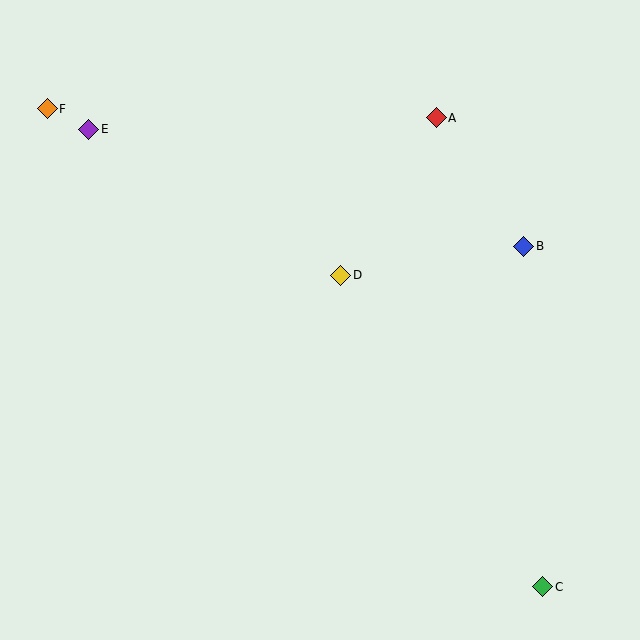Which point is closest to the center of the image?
Point D at (340, 275) is closest to the center.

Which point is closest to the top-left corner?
Point F is closest to the top-left corner.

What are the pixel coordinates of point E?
Point E is at (89, 129).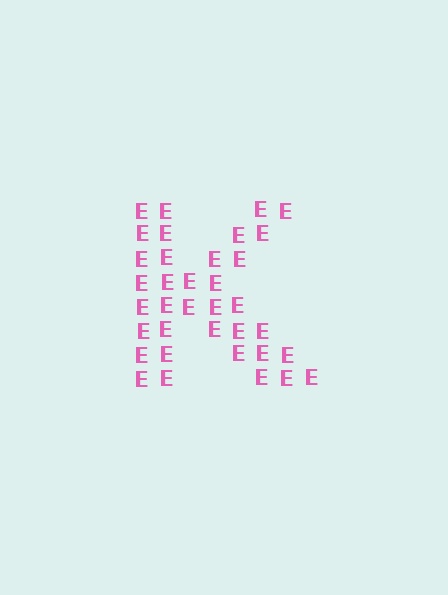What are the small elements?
The small elements are letter E's.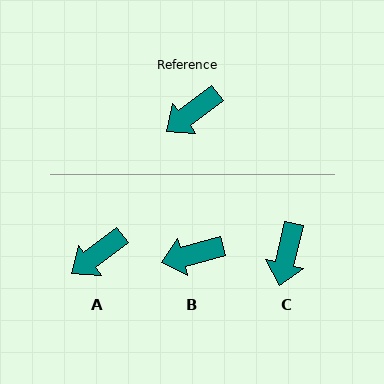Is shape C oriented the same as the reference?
No, it is off by about 39 degrees.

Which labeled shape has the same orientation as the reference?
A.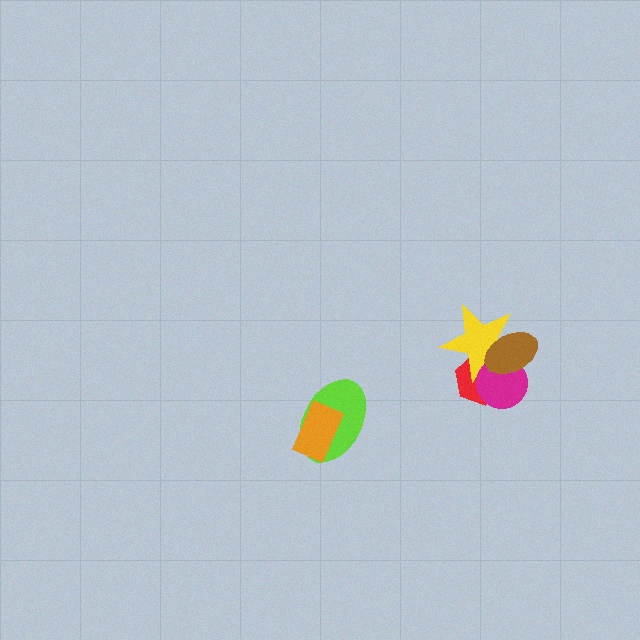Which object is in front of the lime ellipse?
The orange rectangle is in front of the lime ellipse.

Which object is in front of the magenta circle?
The brown ellipse is in front of the magenta circle.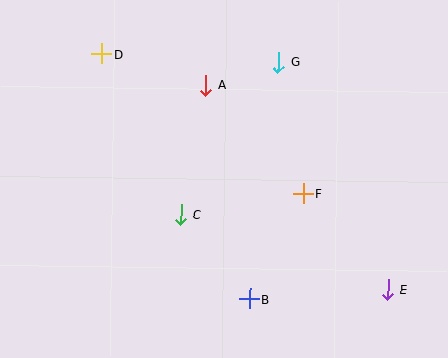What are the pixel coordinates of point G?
Point G is at (279, 62).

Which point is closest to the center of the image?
Point C at (181, 215) is closest to the center.